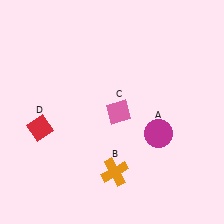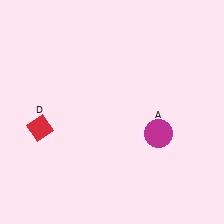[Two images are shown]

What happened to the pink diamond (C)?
The pink diamond (C) was removed in Image 2. It was in the bottom-right area of Image 1.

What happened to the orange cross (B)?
The orange cross (B) was removed in Image 2. It was in the bottom-right area of Image 1.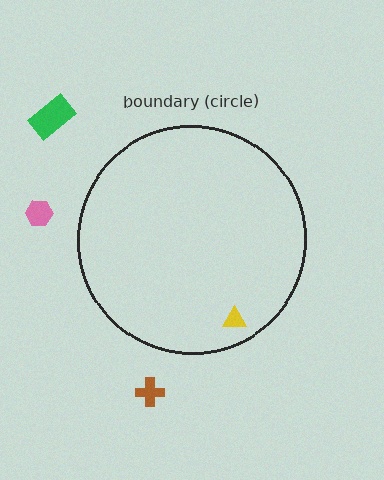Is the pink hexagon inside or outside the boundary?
Outside.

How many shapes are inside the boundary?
1 inside, 3 outside.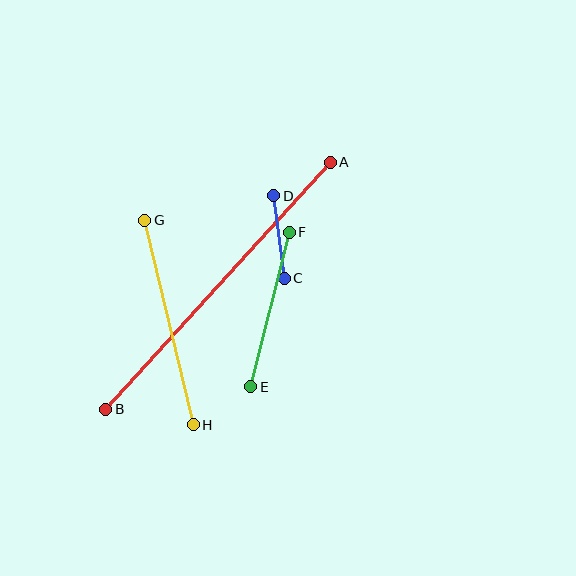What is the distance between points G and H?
The distance is approximately 210 pixels.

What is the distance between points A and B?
The distance is approximately 334 pixels.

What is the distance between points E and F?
The distance is approximately 159 pixels.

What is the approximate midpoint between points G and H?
The midpoint is at approximately (169, 322) pixels.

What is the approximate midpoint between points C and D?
The midpoint is at approximately (279, 237) pixels.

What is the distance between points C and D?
The distance is approximately 83 pixels.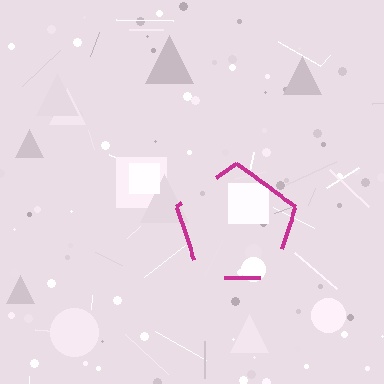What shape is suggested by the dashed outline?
The dashed outline suggests a pentagon.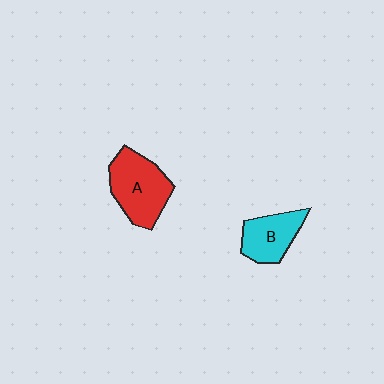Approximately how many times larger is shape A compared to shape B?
Approximately 1.4 times.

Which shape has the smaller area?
Shape B (cyan).